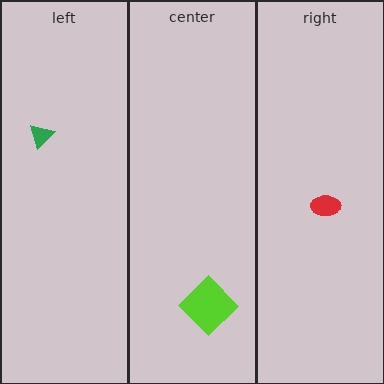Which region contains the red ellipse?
The right region.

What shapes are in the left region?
The green triangle.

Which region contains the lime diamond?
The center region.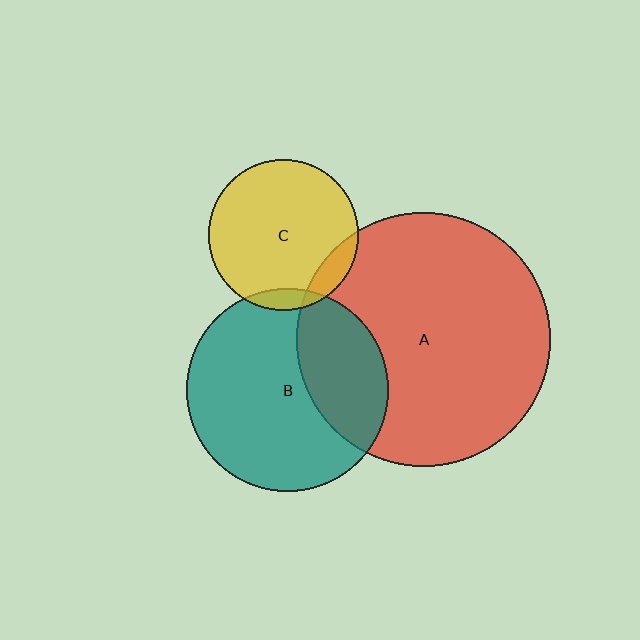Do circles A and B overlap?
Yes.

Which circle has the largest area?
Circle A (red).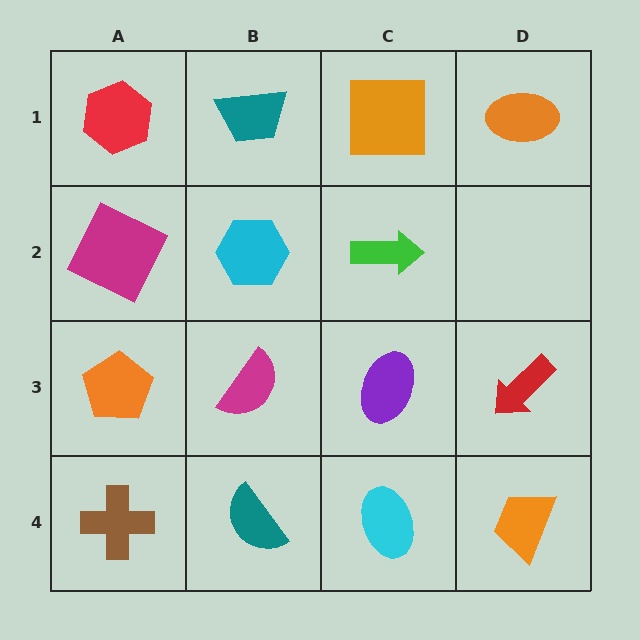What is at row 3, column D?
A red arrow.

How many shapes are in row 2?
3 shapes.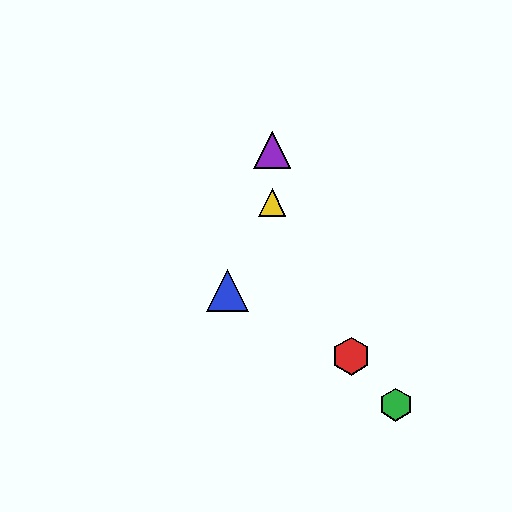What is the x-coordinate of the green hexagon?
The green hexagon is at x≈396.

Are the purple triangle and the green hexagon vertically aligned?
No, the purple triangle is at x≈272 and the green hexagon is at x≈396.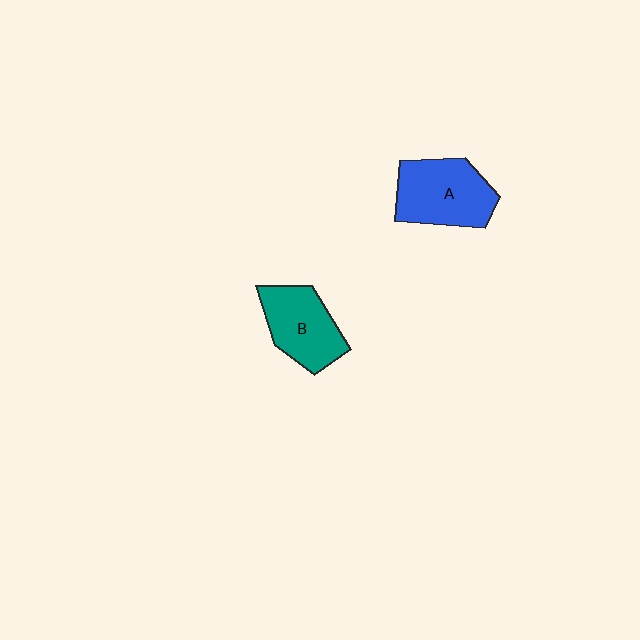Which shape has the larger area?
Shape A (blue).